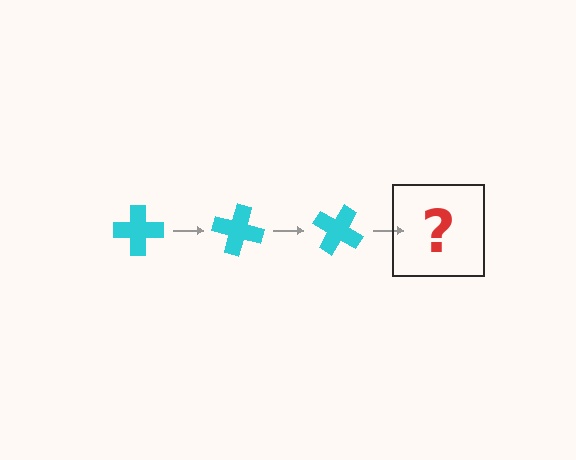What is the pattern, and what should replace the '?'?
The pattern is that the cross rotates 15 degrees each step. The '?' should be a cyan cross rotated 45 degrees.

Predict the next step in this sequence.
The next step is a cyan cross rotated 45 degrees.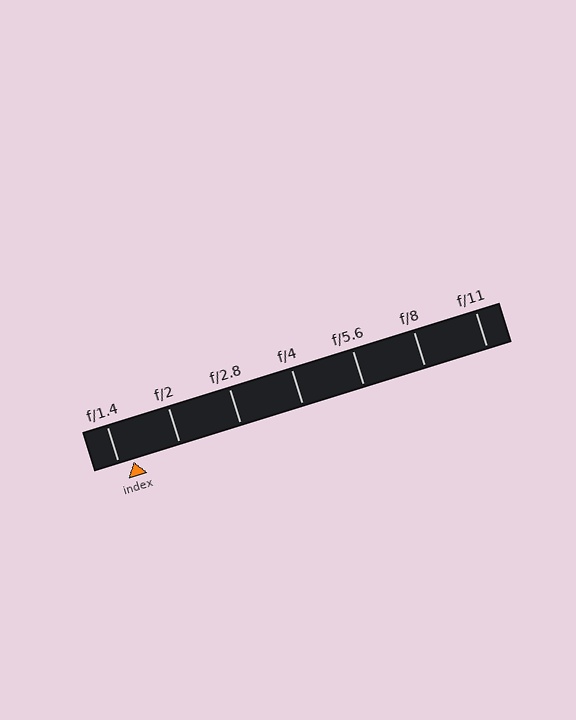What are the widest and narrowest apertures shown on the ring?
The widest aperture shown is f/1.4 and the narrowest is f/11.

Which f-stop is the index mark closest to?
The index mark is closest to f/1.4.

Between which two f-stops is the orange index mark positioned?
The index mark is between f/1.4 and f/2.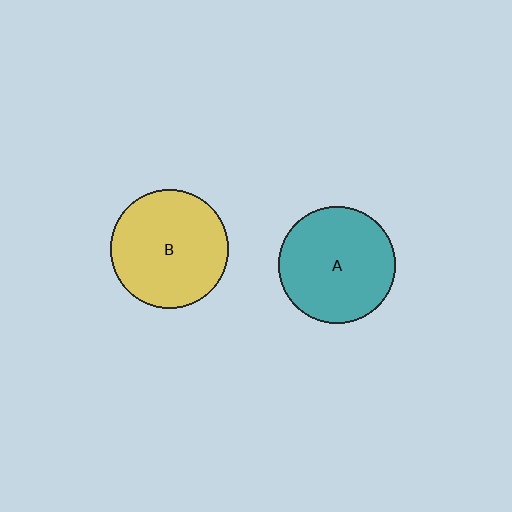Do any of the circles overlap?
No, none of the circles overlap.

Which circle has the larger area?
Circle B (yellow).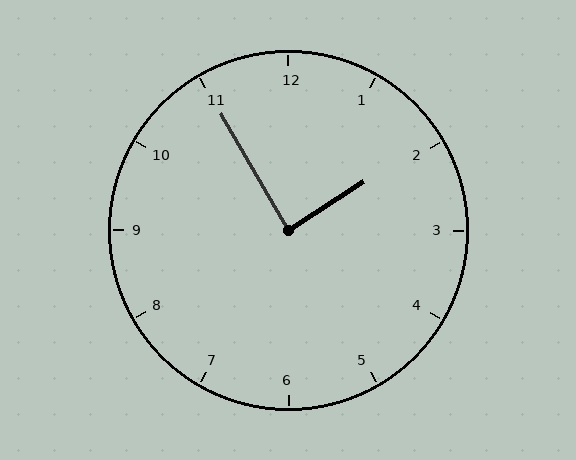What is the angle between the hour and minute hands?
Approximately 88 degrees.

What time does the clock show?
1:55.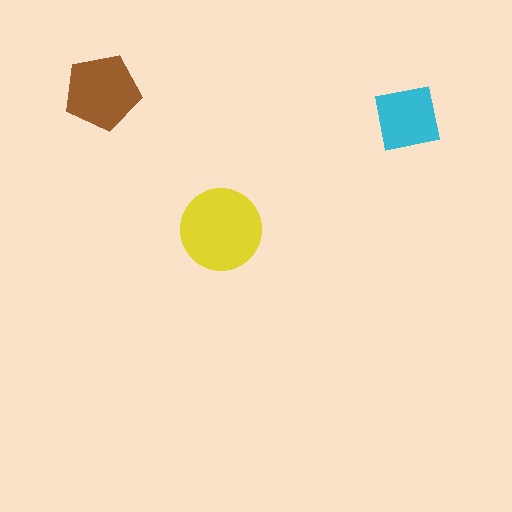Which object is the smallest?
The cyan square.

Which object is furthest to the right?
The cyan square is rightmost.